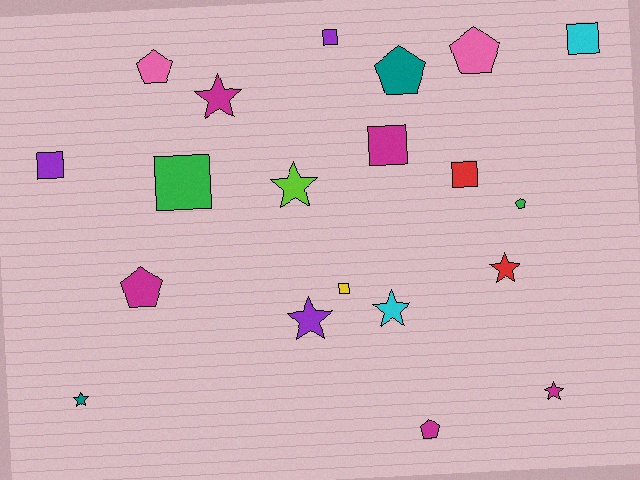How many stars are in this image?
There are 7 stars.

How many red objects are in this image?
There are 2 red objects.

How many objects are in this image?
There are 20 objects.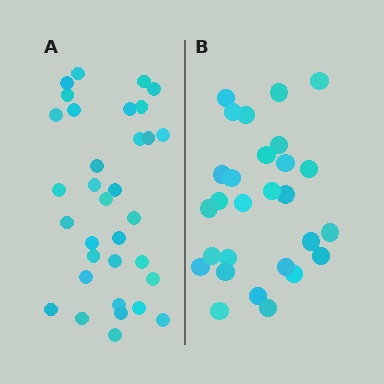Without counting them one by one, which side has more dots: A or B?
Region A (the left region) has more dots.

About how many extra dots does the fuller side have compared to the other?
Region A has about 5 more dots than region B.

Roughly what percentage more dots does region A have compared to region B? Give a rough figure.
About 20% more.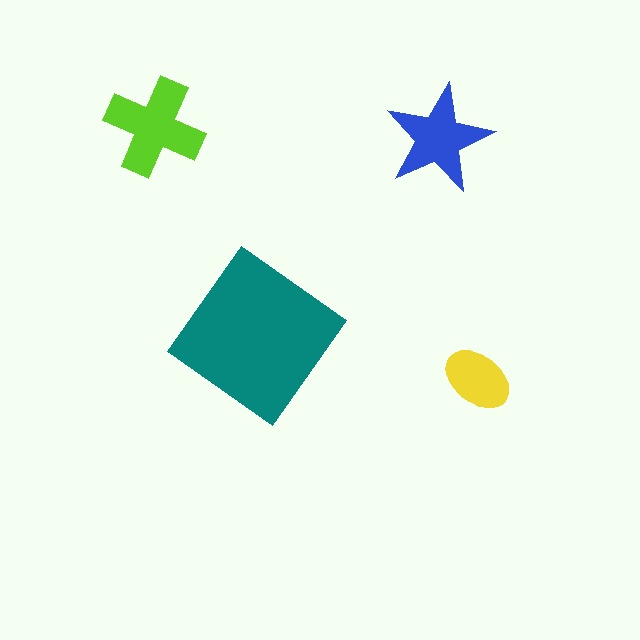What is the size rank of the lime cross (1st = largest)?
2nd.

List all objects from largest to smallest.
The teal diamond, the lime cross, the blue star, the yellow ellipse.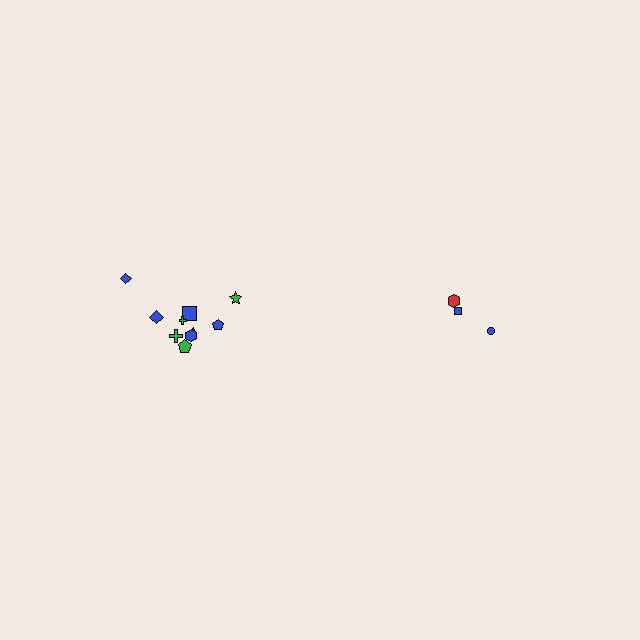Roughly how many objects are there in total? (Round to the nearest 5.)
Roughly 15 objects in total.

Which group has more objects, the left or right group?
The left group.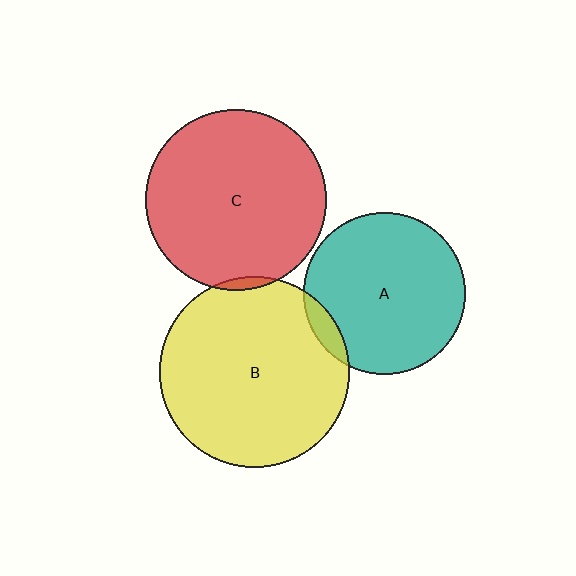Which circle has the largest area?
Circle B (yellow).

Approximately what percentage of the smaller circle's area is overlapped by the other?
Approximately 5%.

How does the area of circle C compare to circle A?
Approximately 1.2 times.